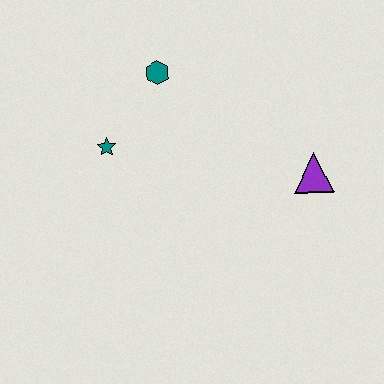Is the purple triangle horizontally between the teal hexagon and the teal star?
No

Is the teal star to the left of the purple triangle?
Yes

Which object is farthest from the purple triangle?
The teal star is farthest from the purple triangle.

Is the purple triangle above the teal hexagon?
No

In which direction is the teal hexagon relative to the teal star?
The teal hexagon is above the teal star.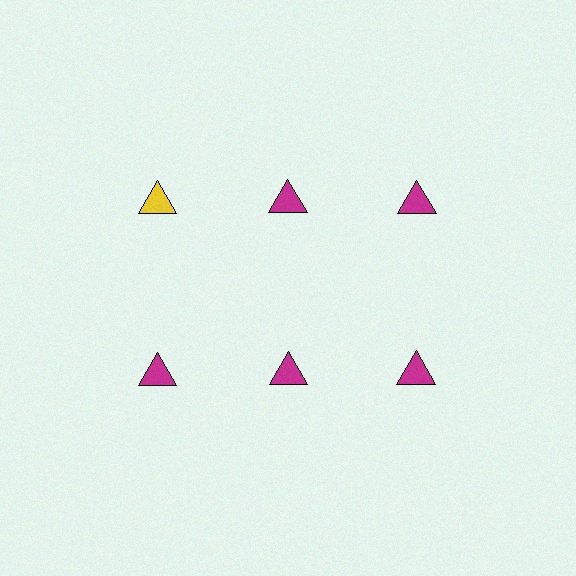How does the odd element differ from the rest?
It has a different color: yellow instead of magenta.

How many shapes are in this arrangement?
There are 6 shapes arranged in a grid pattern.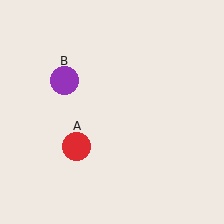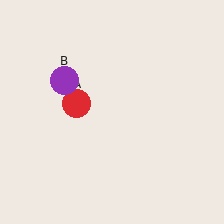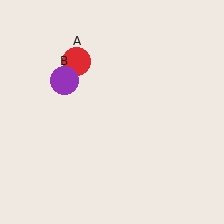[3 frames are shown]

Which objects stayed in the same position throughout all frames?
Purple circle (object B) remained stationary.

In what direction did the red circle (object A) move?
The red circle (object A) moved up.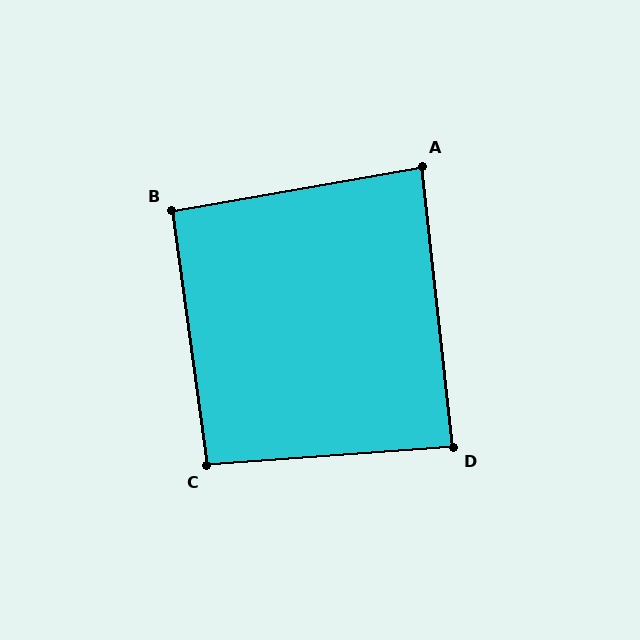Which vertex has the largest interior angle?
C, at approximately 94 degrees.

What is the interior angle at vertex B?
Approximately 92 degrees (approximately right).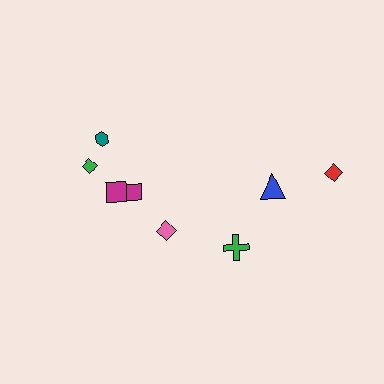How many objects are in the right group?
There are 3 objects.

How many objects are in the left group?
There are 5 objects.